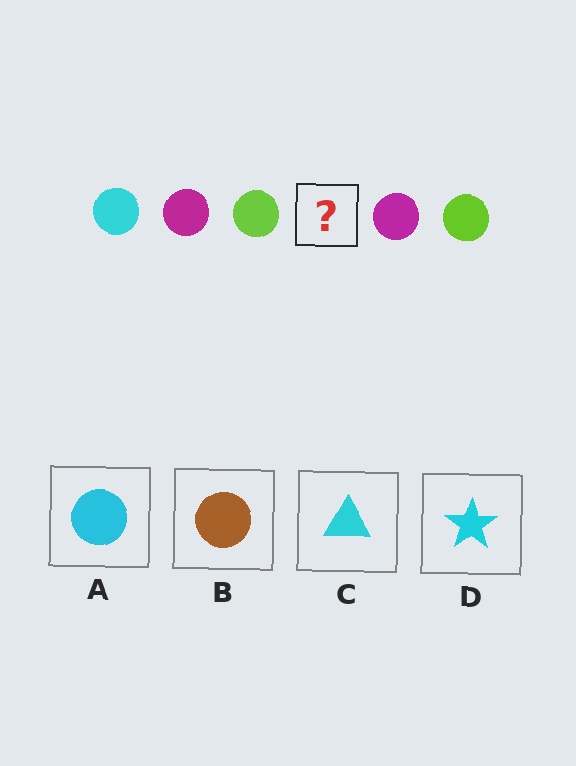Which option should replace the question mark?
Option A.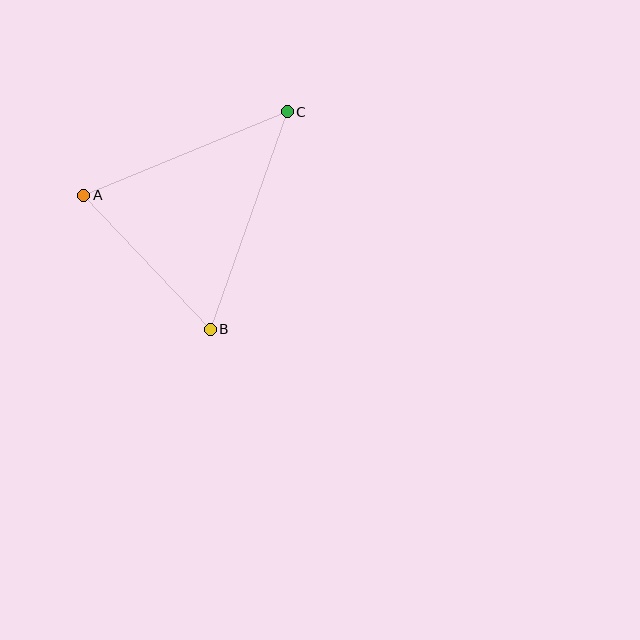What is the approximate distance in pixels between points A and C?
The distance between A and C is approximately 220 pixels.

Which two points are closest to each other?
Points A and B are closest to each other.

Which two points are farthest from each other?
Points B and C are farthest from each other.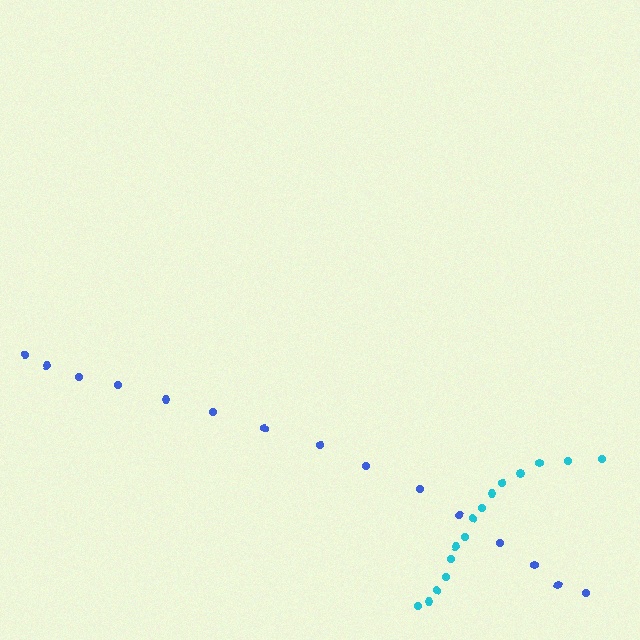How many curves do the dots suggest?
There are 2 distinct paths.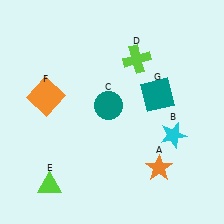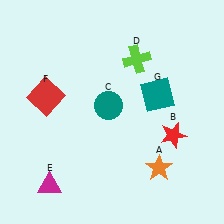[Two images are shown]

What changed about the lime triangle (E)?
In Image 1, E is lime. In Image 2, it changed to magenta.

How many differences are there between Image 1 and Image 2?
There are 3 differences between the two images.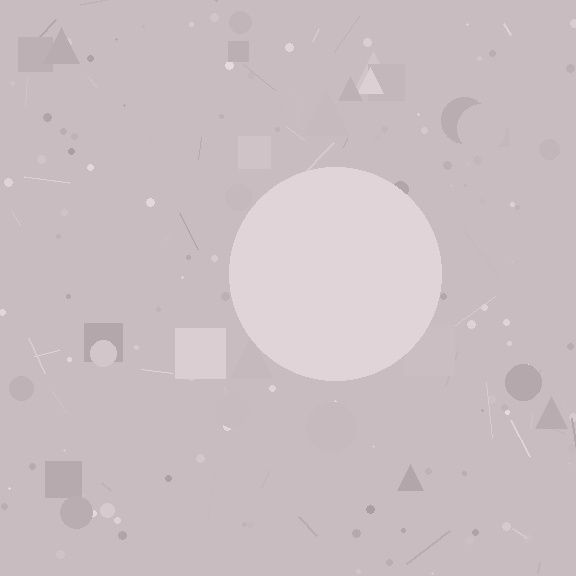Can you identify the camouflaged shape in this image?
The camouflaged shape is a circle.